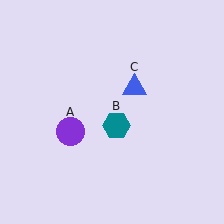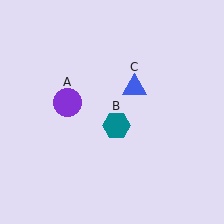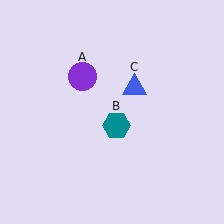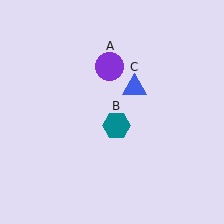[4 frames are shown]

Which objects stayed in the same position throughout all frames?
Teal hexagon (object B) and blue triangle (object C) remained stationary.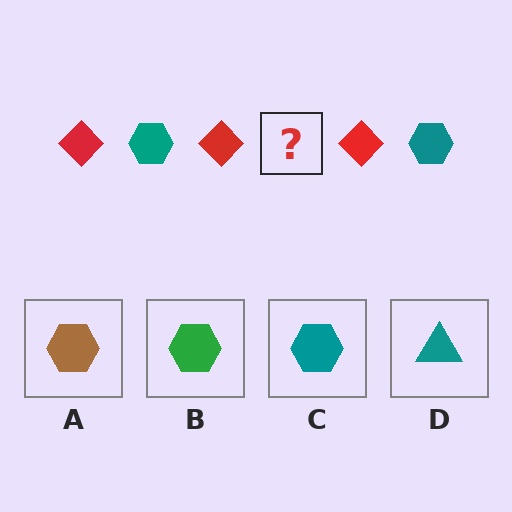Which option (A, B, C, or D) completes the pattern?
C.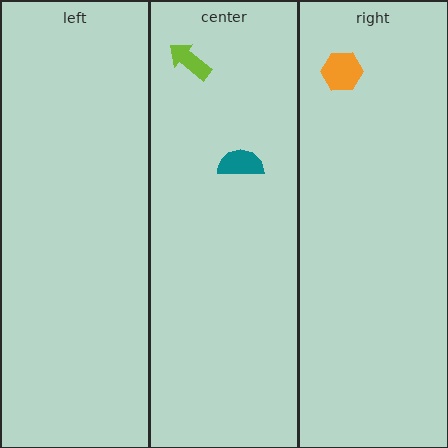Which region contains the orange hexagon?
The right region.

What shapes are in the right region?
The orange hexagon.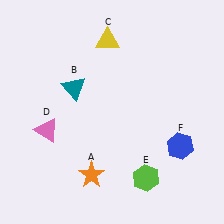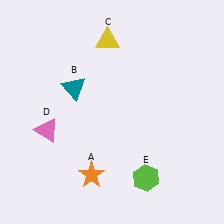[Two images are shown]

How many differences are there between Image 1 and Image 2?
There is 1 difference between the two images.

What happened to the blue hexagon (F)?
The blue hexagon (F) was removed in Image 2. It was in the bottom-right area of Image 1.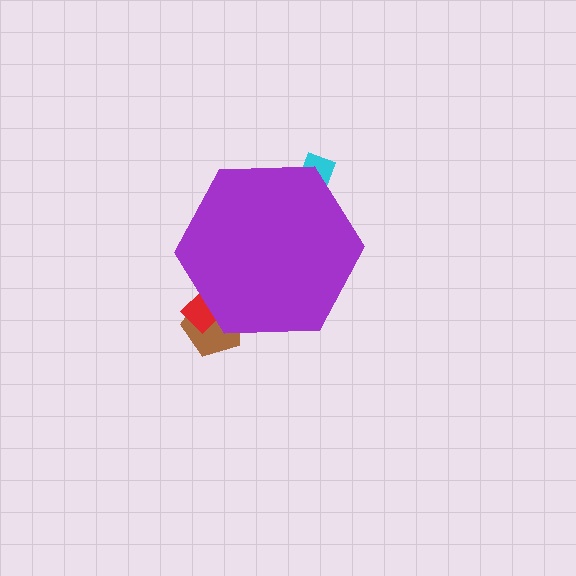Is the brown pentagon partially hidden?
Yes, the brown pentagon is partially hidden behind the purple hexagon.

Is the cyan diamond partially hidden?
Yes, the cyan diamond is partially hidden behind the purple hexagon.